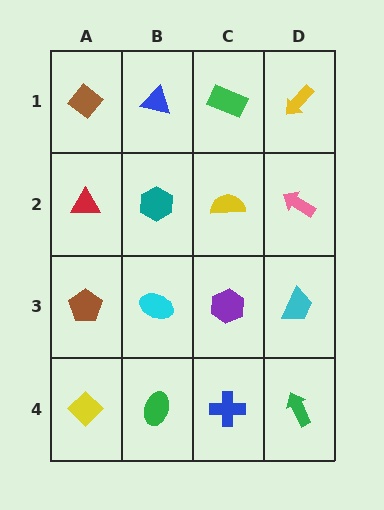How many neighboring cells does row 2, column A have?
3.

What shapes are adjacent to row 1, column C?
A yellow semicircle (row 2, column C), a blue triangle (row 1, column B), a yellow arrow (row 1, column D).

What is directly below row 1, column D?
A pink arrow.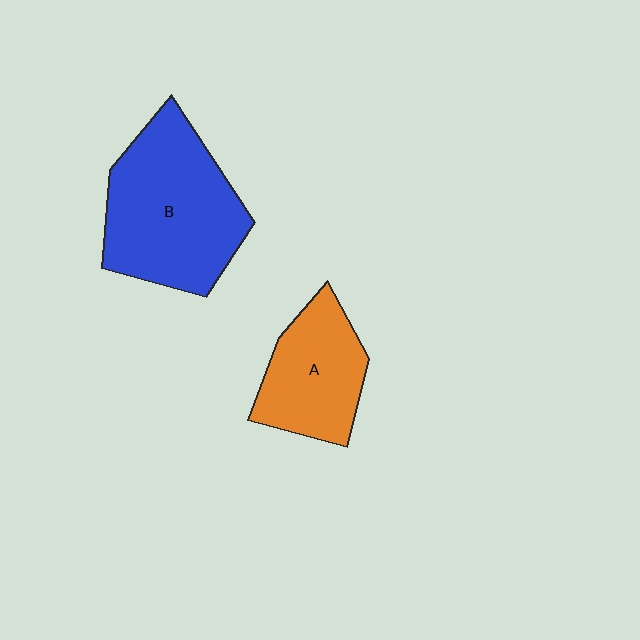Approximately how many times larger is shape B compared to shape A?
Approximately 1.6 times.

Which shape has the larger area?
Shape B (blue).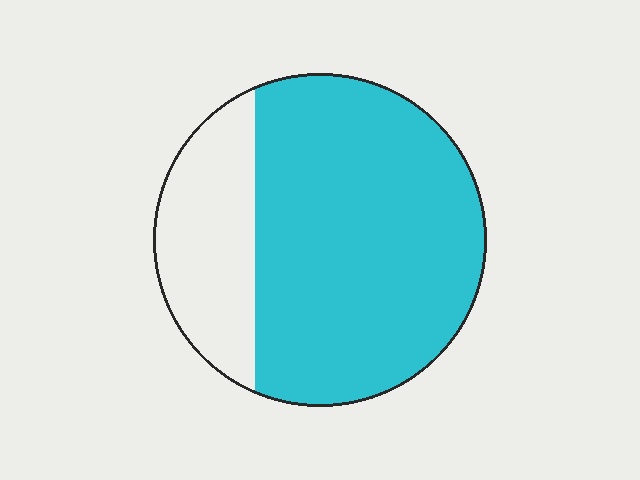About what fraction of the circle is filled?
About three quarters (3/4).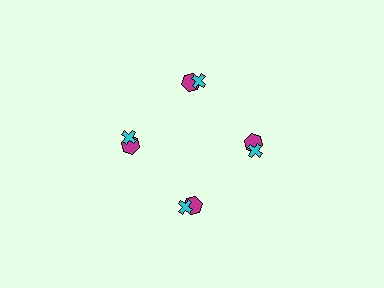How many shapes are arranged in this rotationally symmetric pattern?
There are 8 shapes, arranged in 4 groups of 2.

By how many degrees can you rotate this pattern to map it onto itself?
The pattern maps onto itself every 90 degrees of rotation.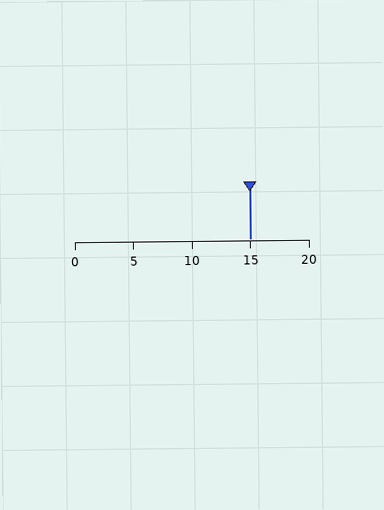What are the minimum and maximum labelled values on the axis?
The axis runs from 0 to 20.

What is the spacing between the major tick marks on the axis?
The major ticks are spaced 5 apart.